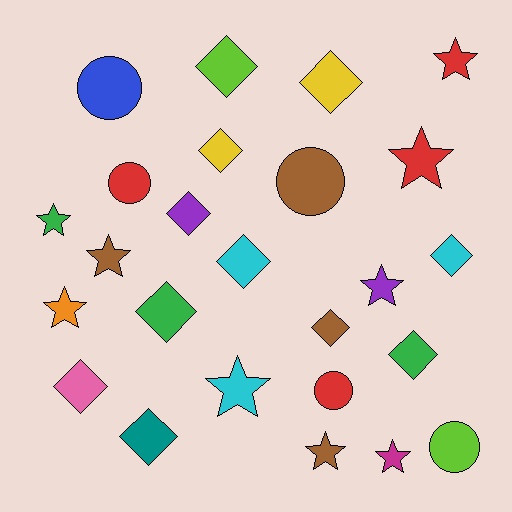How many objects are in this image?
There are 25 objects.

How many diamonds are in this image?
There are 11 diamonds.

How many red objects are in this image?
There are 4 red objects.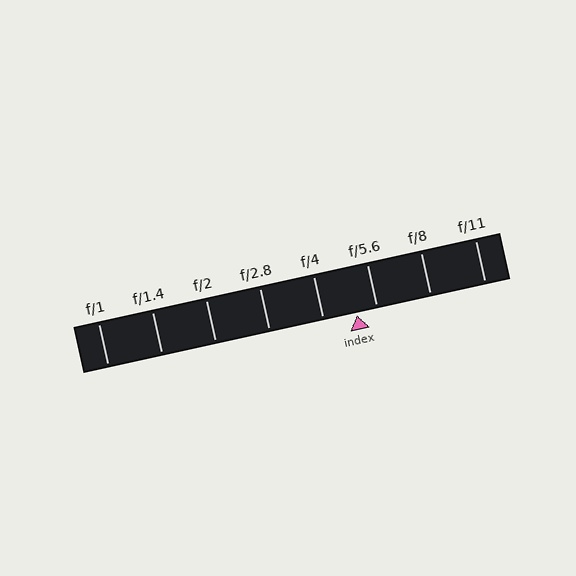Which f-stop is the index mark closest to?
The index mark is closest to f/5.6.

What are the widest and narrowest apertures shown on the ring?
The widest aperture shown is f/1 and the narrowest is f/11.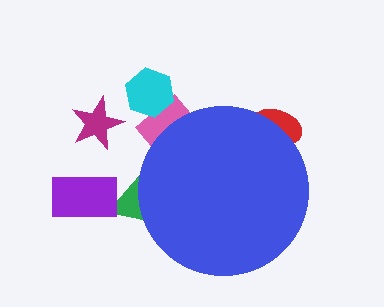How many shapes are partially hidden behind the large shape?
3 shapes are partially hidden.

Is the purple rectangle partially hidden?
No, the purple rectangle is fully visible.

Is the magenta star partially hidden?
No, the magenta star is fully visible.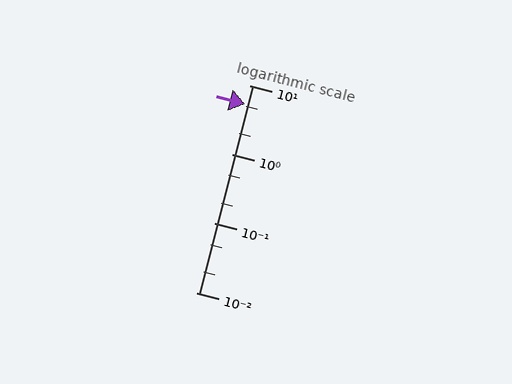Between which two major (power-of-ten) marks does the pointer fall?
The pointer is between 1 and 10.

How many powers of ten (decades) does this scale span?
The scale spans 3 decades, from 0.01 to 10.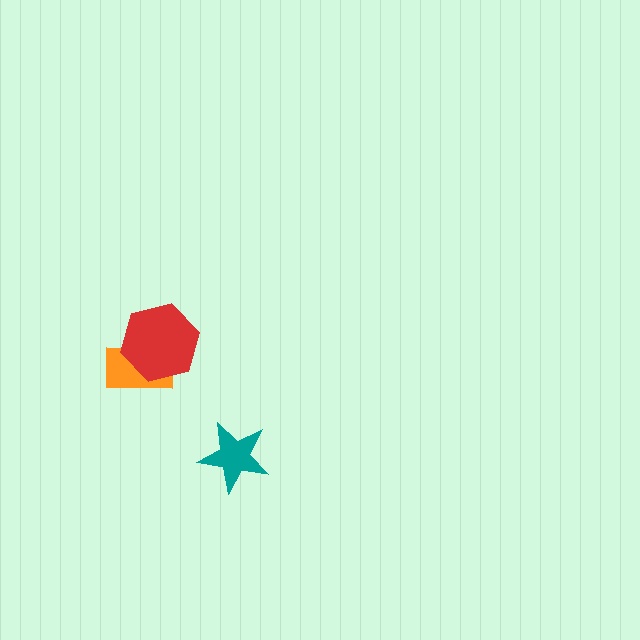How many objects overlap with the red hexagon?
1 object overlaps with the red hexagon.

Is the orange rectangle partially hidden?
Yes, it is partially covered by another shape.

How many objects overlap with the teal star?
0 objects overlap with the teal star.